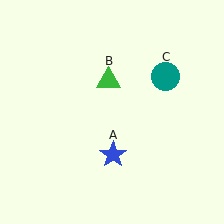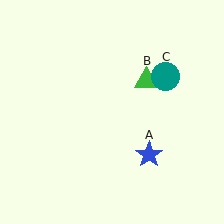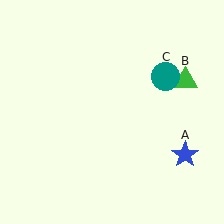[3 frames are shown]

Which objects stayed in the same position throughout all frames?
Teal circle (object C) remained stationary.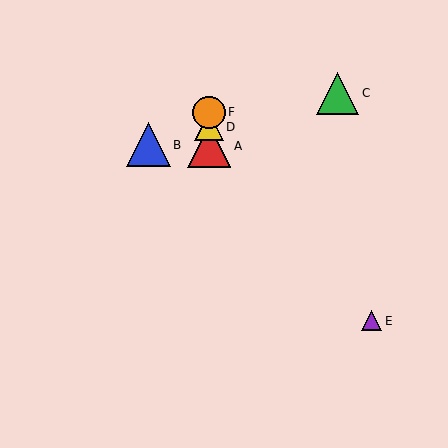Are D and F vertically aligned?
Yes, both are at x≈209.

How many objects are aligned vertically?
3 objects (A, D, F) are aligned vertically.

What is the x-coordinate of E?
Object E is at x≈372.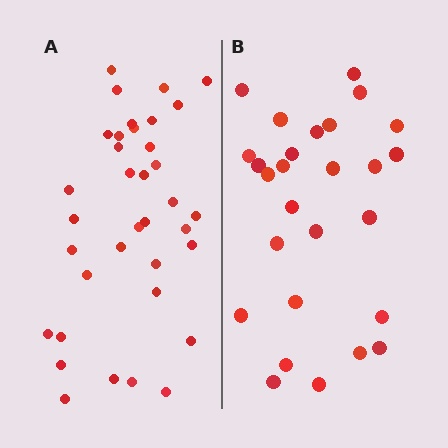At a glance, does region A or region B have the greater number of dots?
Region A (the left region) has more dots.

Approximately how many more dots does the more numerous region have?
Region A has roughly 8 or so more dots than region B.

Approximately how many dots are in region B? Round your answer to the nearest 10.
About 30 dots. (The exact count is 27, which rounds to 30.)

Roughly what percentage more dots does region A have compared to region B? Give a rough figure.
About 35% more.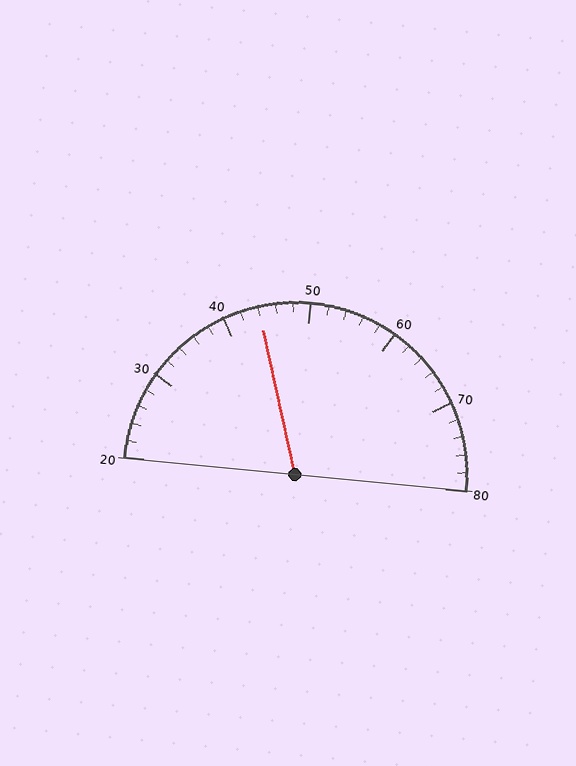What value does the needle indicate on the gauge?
The needle indicates approximately 44.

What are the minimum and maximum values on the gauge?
The gauge ranges from 20 to 80.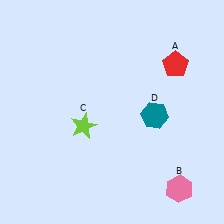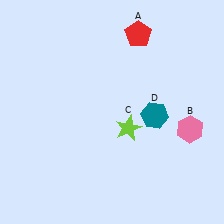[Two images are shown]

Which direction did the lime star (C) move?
The lime star (C) moved right.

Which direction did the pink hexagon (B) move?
The pink hexagon (B) moved up.